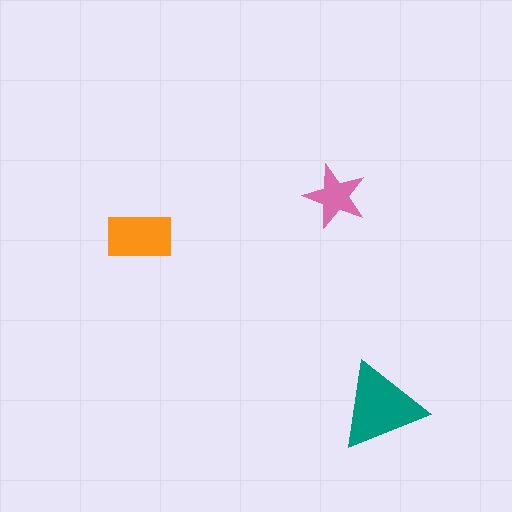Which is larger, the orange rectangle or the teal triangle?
The teal triangle.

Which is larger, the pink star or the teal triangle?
The teal triangle.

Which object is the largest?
The teal triangle.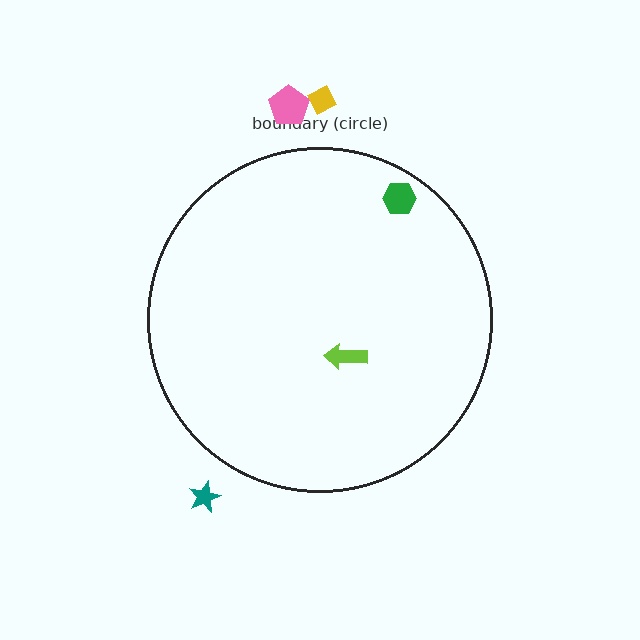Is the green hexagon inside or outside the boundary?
Inside.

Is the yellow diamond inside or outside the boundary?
Outside.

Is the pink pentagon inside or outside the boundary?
Outside.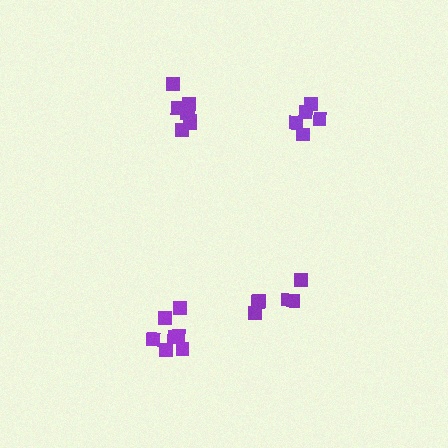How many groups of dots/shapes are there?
There are 4 groups.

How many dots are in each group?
Group 1: 7 dots, Group 2: 7 dots, Group 3: 5 dots, Group 4: 6 dots (25 total).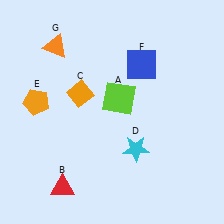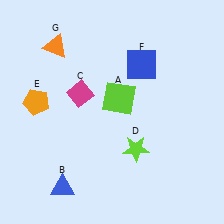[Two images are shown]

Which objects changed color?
B changed from red to blue. C changed from orange to magenta. D changed from cyan to lime.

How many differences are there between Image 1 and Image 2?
There are 3 differences between the two images.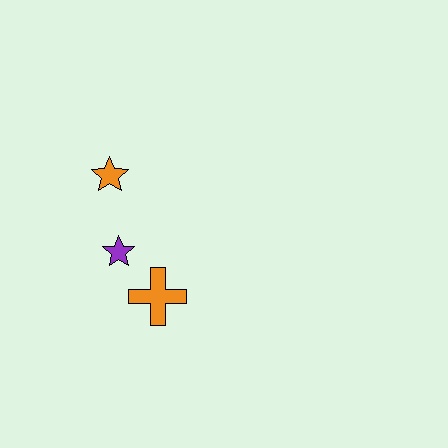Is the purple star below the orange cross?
No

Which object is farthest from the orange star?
The orange cross is farthest from the orange star.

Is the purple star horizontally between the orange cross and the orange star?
Yes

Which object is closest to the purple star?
The orange cross is closest to the purple star.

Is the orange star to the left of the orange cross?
Yes